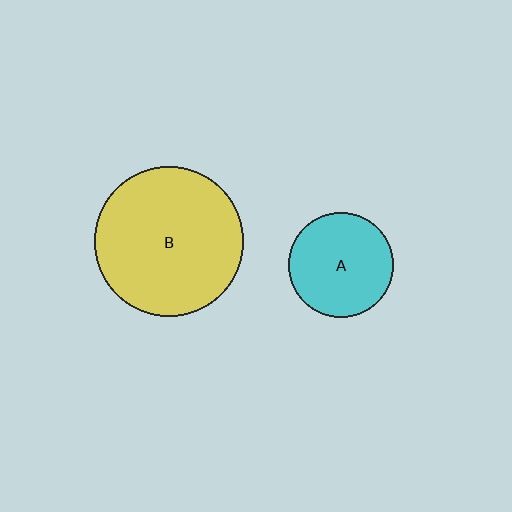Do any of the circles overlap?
No, none of the circles overlap.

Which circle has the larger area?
Circle B (yellow).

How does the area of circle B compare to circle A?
Approximately 2.0 times.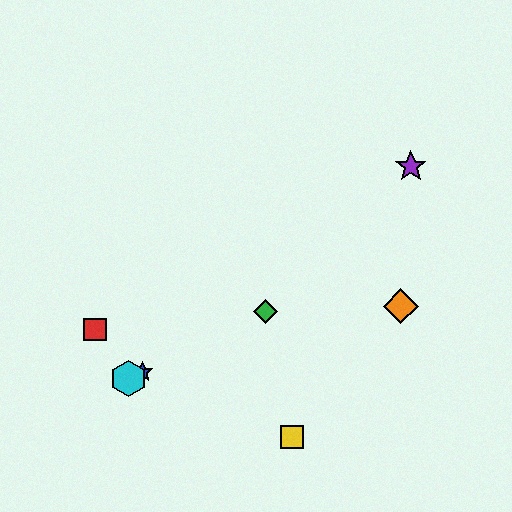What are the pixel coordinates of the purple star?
The purple star is at (411, 167).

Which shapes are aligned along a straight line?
The blue star, the green diamond, the cyan hexagon are aligned along a straight line.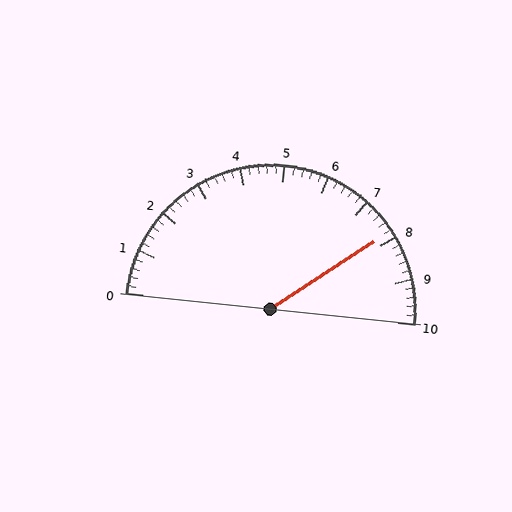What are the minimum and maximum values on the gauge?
The gauge ranges from 0 to 10.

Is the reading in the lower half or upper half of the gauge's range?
The reading is in the upper half of the range (0 to 10).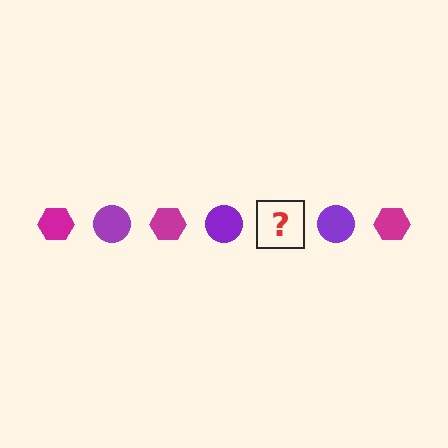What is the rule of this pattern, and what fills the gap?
The rule is that the pattern alternates between magenta hexagon and purple circle. The gap should be filled with a magenta hexagon.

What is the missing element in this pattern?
The missing element is a magenta hexagon.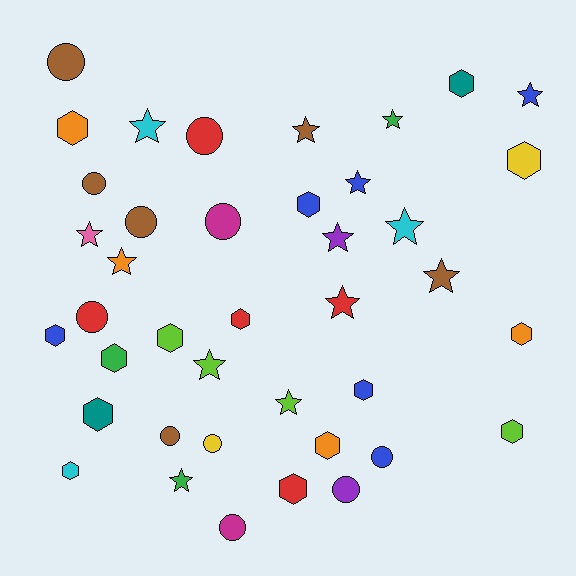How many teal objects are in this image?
There are 2 teal objects.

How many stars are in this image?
There are 14 stars.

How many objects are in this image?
There are 40 objects.